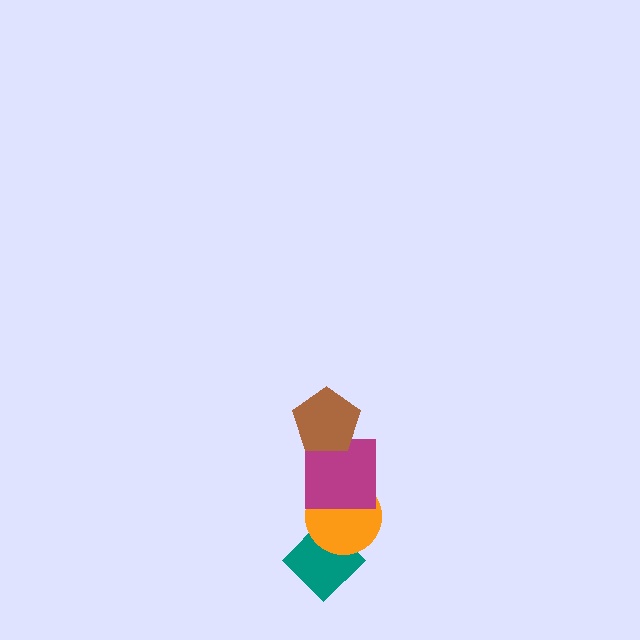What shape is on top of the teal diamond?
The orange circle is on top of the teal diamond.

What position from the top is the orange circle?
The orange circle is 3rd from the top.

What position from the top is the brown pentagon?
The brown pentagon is 1st from the top.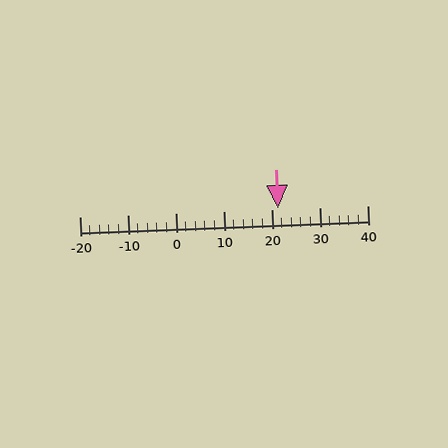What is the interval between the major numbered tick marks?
The major tick marks are spaced 10 units apart.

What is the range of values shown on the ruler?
The ruler shows values from -20 to 40.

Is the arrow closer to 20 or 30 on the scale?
The arrow is closer to 20.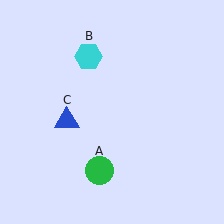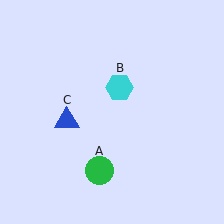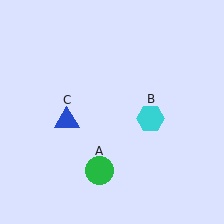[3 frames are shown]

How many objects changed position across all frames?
1 object changed position: cyan hexagon (object B).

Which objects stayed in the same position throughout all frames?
Green circle (object A) and blue triangle (object C) remained stationary.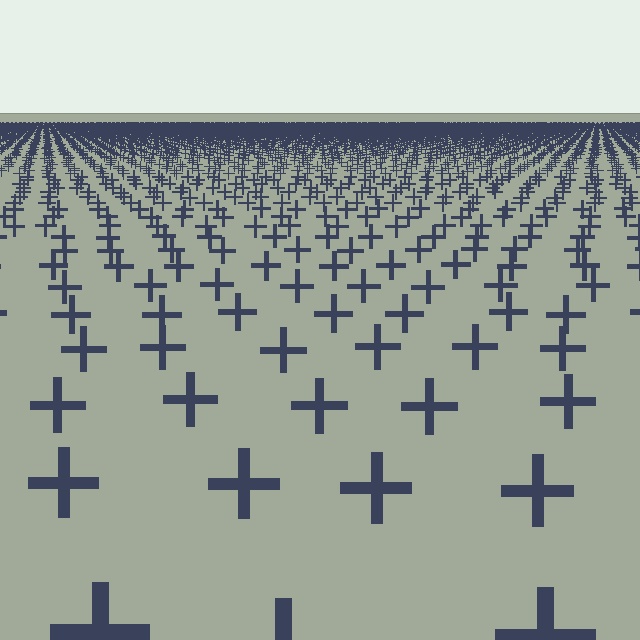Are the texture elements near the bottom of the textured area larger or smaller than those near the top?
Larger. Near the bottom, elements are closer to the viewer and appear at a bigger on-screen size.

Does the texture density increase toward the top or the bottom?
Density increases toward the top.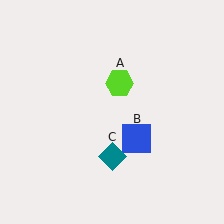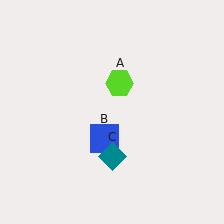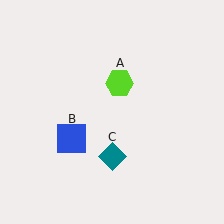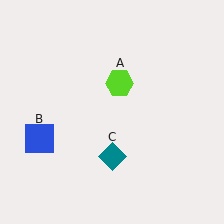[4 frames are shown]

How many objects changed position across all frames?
1 object changed position: blue square (object B).